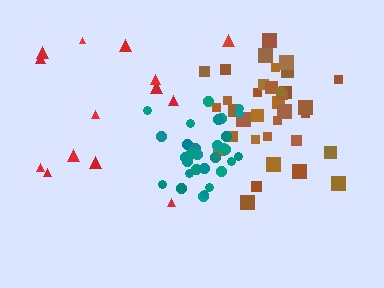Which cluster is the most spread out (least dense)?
Red.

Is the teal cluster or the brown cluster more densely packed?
Teal.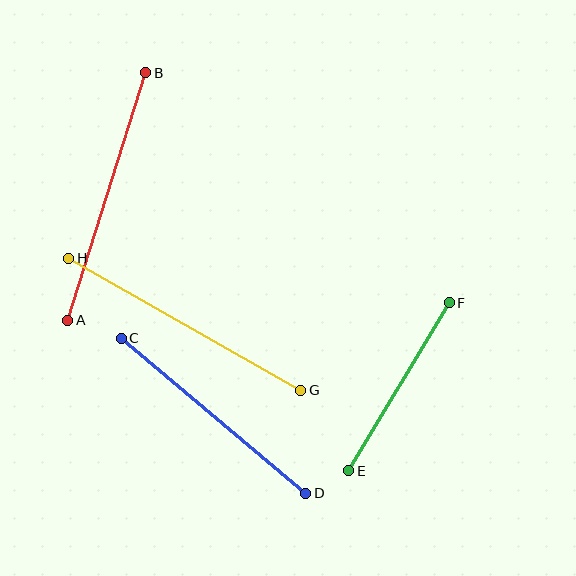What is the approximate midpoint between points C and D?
The midpoint is at approximately (214, 416) pixels.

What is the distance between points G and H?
The distance is approximately 267 pixels.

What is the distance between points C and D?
The distance is approximately 241 pixels.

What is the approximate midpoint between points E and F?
The midpoint is at approximately (399, 387) pixels.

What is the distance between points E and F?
The distance is approximately 196 pixels.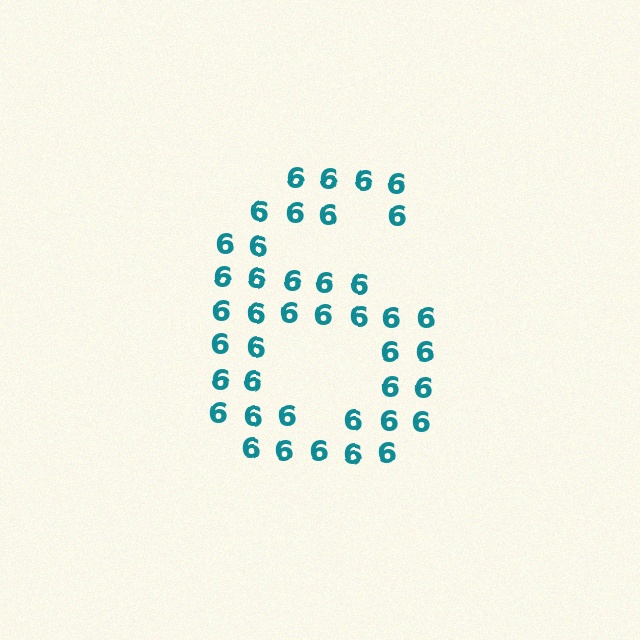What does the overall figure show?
The overall figure shows the digit 6.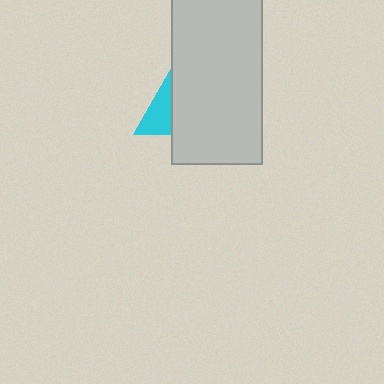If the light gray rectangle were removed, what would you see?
You would see the complete cyan triangle.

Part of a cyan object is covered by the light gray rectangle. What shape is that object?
It is a triangle.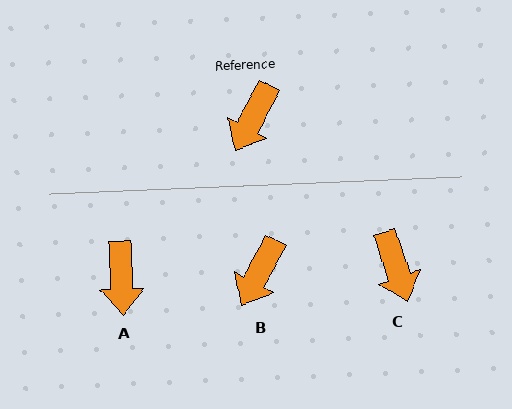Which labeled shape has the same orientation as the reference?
B.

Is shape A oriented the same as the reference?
No, it is off by about 31 degrees.